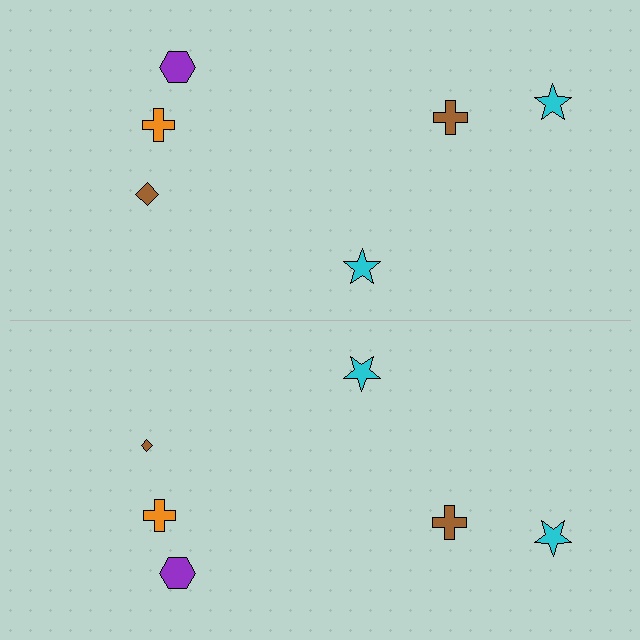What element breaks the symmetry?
The brown diamond on the bottom side has a different size than its mirror counterpart.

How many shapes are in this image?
There are 12 shapes in this image.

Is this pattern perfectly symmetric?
No, the pattern is not perfectly symmetric. The brown diamond on the bottom side has a different size than its mirror counterpart.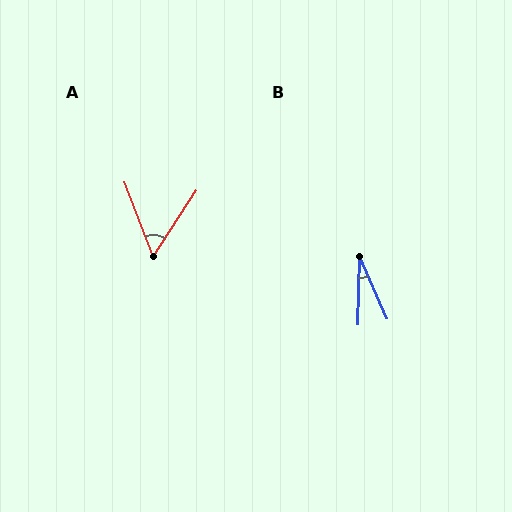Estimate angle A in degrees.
Approximately 54 degrees.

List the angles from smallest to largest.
B (25°), A (54°).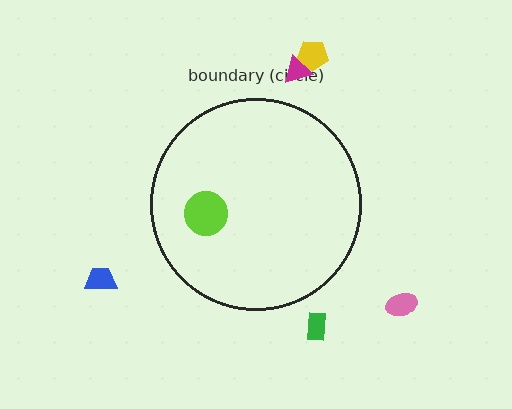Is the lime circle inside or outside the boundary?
Inside.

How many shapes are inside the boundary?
1 inside, 5 outside.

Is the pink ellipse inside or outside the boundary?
Outside.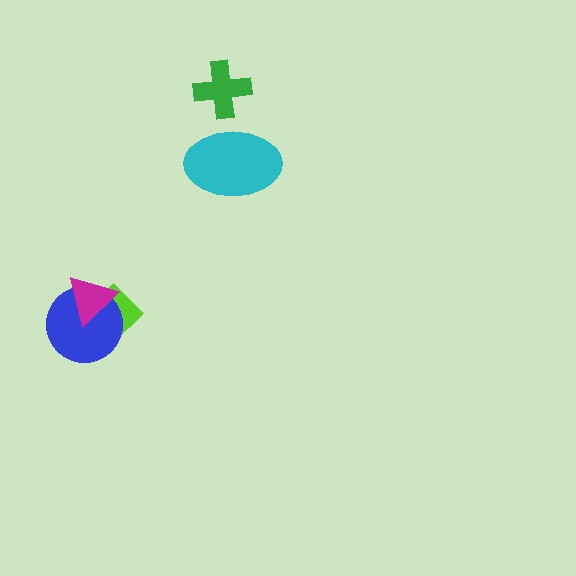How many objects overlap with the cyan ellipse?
0 objects overlap with the cyan ellipse.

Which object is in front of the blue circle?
The magenta triangle is in front of the blue circle.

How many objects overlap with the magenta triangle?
2 objects overlap with the magenta triangle.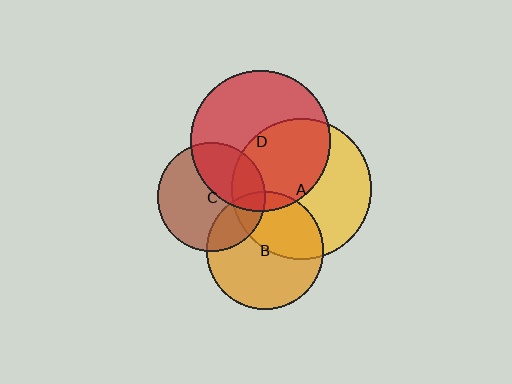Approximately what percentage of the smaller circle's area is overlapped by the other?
Approximately 10%.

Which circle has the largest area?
Circle D (red).